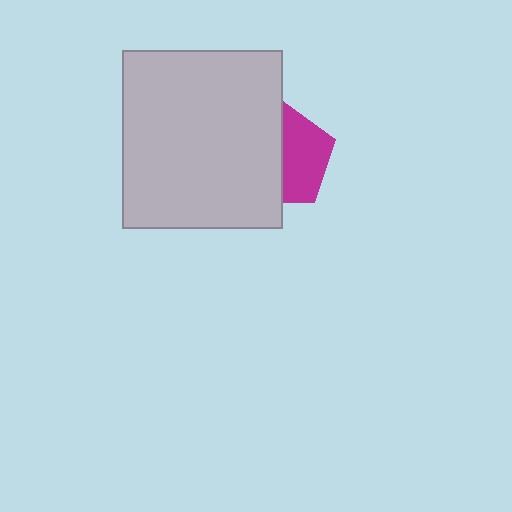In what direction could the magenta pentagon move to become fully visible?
The magenta pentagon could move right. That would shift it out from behind the light gray rectangle entirely.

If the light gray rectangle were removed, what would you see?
You would see the complete magenta pentagon.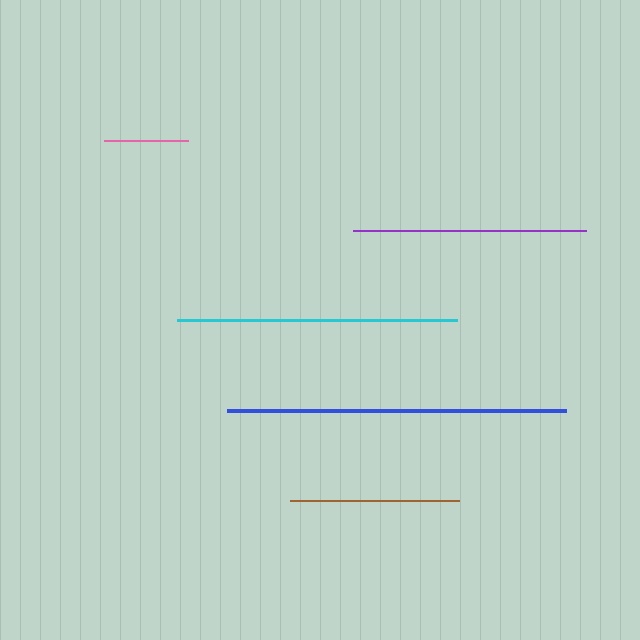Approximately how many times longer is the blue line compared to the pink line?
The blue line is approximately 4.1 times the length of the pink line.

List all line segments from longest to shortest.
From longest to shortest: blue, cyan, purple, brown, pink.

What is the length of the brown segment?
The brown segment is approximately 169 pixels long.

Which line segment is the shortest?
The pink line is the shortest at approximately 83 pixels.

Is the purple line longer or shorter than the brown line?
The purple line is longer than the brown line.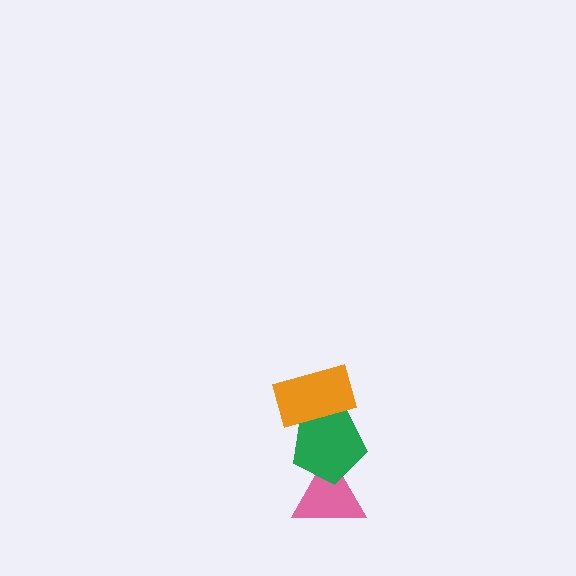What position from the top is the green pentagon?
The green pentagon is 2nd from the top.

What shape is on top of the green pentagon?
The orange rectangle is on top of the green pentagon.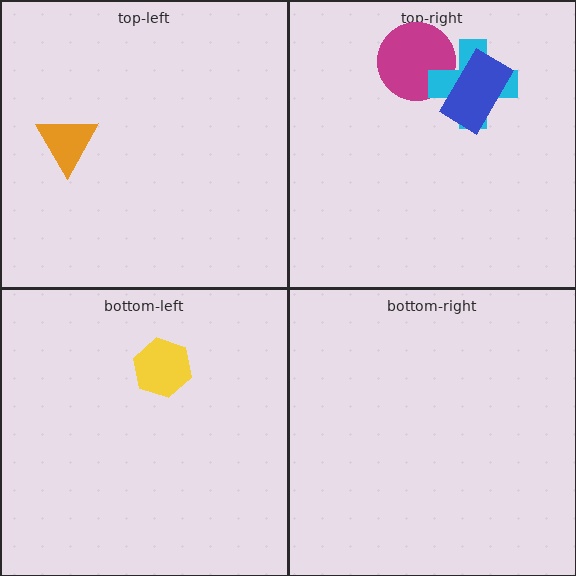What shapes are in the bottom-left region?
The yellow hexagon.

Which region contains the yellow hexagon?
The bottom-left region.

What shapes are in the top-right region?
The magenta circle, the cyan cross, the blue rectangle.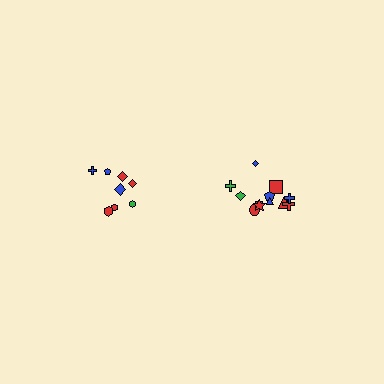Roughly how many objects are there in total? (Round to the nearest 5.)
Roughly 20 objects in total.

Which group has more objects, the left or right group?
The right group.